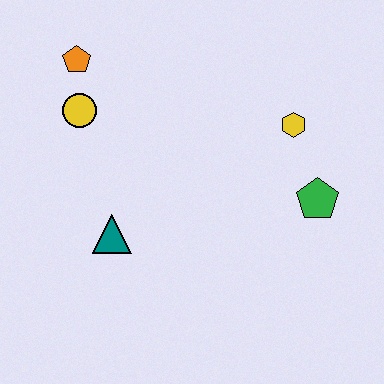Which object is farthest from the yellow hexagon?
The orange pentagon is farthest from the yellow hexagon.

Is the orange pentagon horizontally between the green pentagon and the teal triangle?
No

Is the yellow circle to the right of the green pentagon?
No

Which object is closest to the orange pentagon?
The yellow circle is closest to the orange pentagon.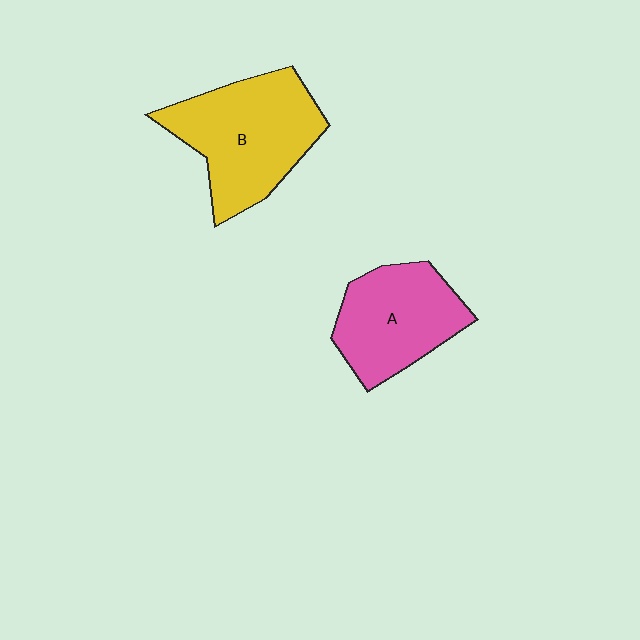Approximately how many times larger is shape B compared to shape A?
Approximately 1.3 times.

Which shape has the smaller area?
Shape A (pink).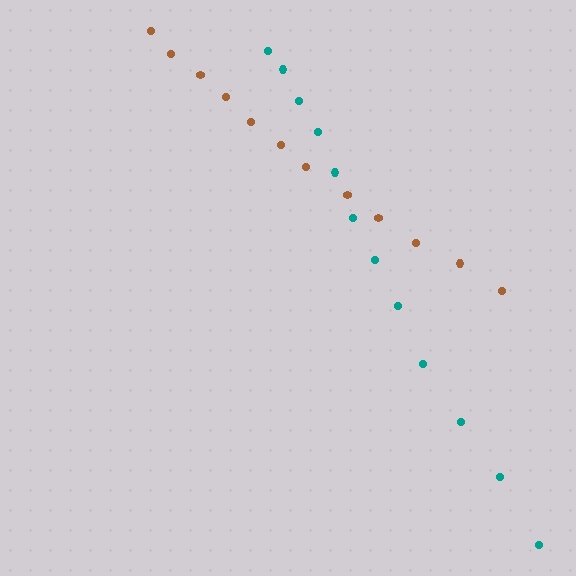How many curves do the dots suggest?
There are 2 distinct paths.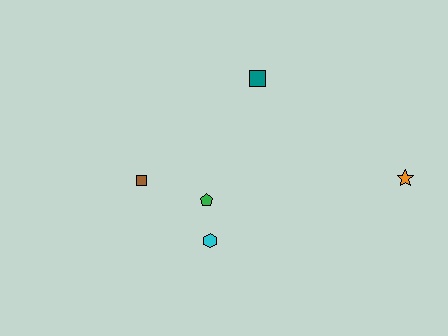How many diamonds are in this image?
There are no diamonds.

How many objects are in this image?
There are 5 objects.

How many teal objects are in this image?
There is 1 teal object.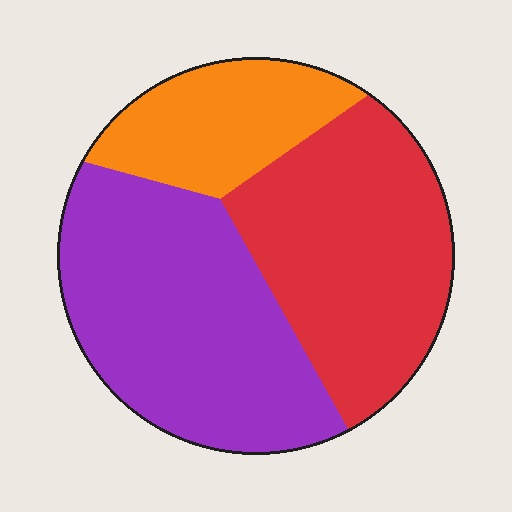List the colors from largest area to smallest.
From largest to smallest: purple, red, orange.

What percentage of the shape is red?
Red covers 38% of the shape.